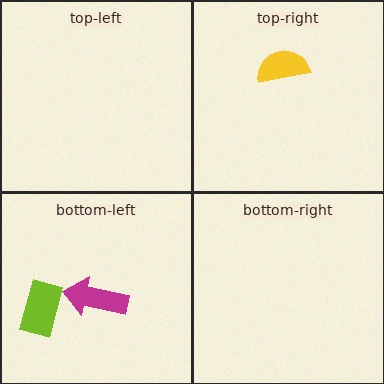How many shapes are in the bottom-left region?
2.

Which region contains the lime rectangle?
The bottom-left region.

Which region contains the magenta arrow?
The bottom-left region.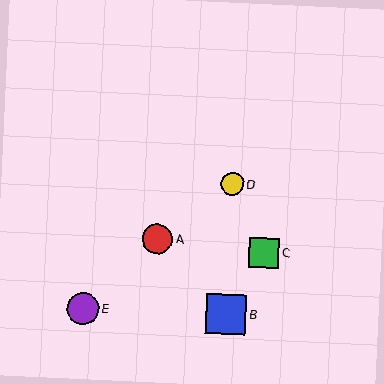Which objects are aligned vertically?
Objects B, D are aligned vertically.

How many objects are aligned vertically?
2 objects (B, D) are aligned vertically.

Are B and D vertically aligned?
Yes, both are at x≈226.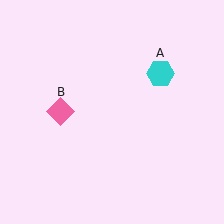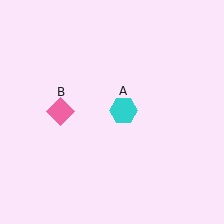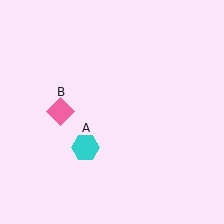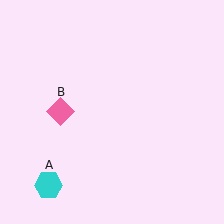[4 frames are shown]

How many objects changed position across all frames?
1 object changed position: cyan hexagon (object A).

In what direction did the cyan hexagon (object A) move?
The cyan hexagon (object A) moved down and to the left.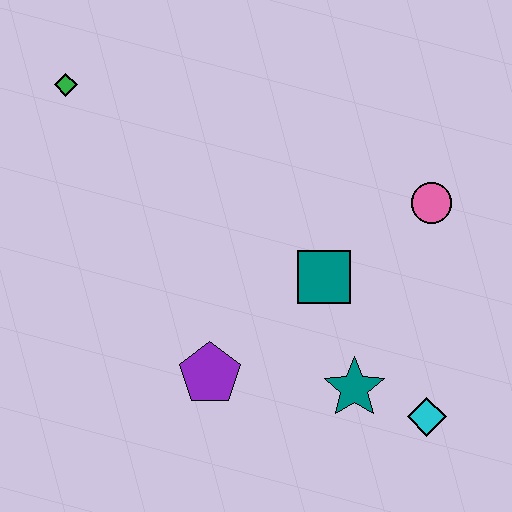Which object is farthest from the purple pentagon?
The green diamond is farthest from the purple pentagon.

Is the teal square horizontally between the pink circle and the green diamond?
Yes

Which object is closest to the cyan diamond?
The teal star is closest to the cyan diamond.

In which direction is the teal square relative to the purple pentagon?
The teal square is to the right of the purple pentagon.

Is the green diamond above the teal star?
Yes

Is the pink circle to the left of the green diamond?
No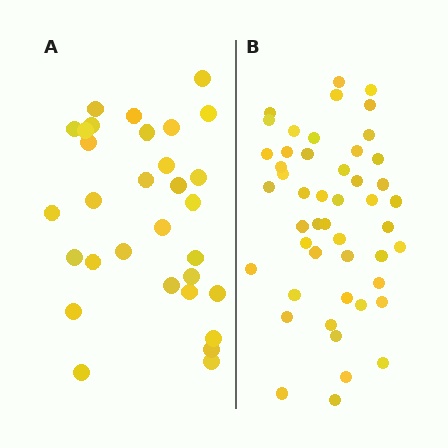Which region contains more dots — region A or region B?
Region B (the right region) has more dots.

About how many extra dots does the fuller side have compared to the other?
Region B has approximately 15 more dots than region A.